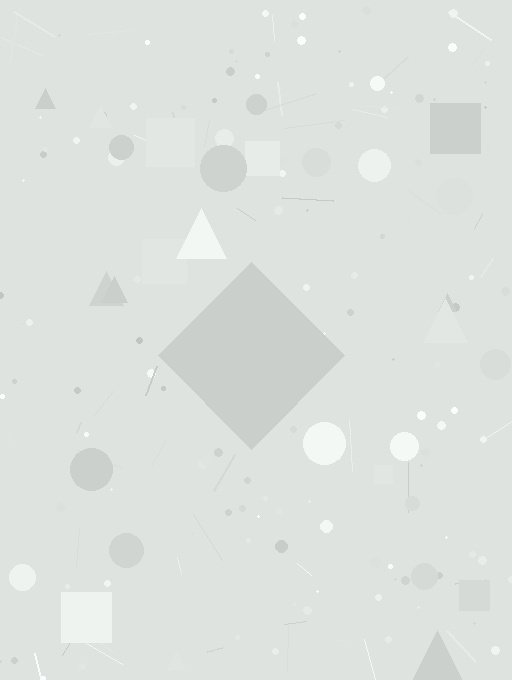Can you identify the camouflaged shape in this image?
The camouflaged shape is a diamond.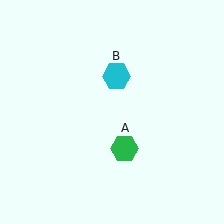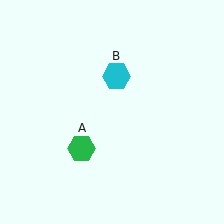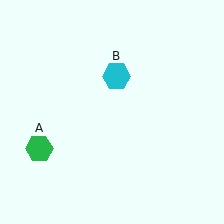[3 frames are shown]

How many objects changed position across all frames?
1 object changed position: green hexagon (object A).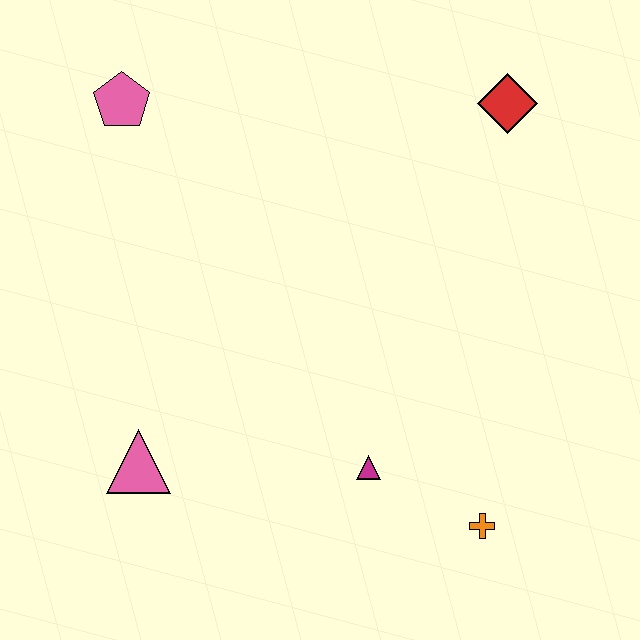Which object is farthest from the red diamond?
The pink triangle is farthest from the red diamond.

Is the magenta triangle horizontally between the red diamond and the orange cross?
No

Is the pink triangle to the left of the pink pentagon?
No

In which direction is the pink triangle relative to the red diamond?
The pink triangle is to the left of the red diamond.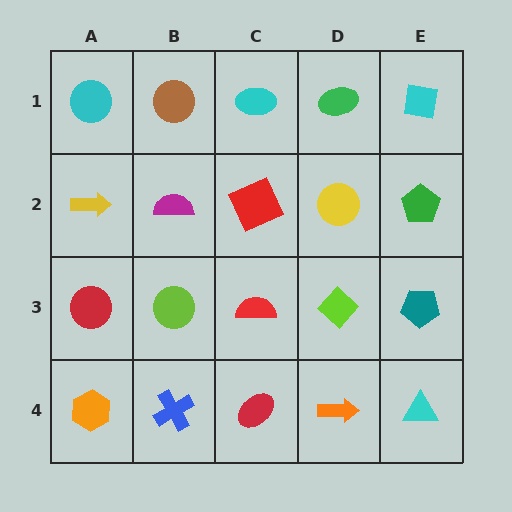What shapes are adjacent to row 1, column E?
A green pentagon (row 2, column E), a green ellipse (row 1, column D).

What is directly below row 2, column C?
A red semicircle.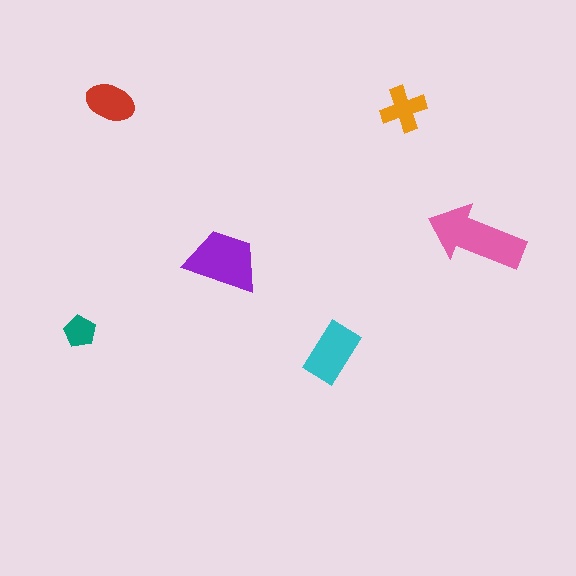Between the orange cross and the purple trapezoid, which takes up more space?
The purple trapezoid.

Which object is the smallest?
The teal pentagon.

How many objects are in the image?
There are 6 objects in the image.